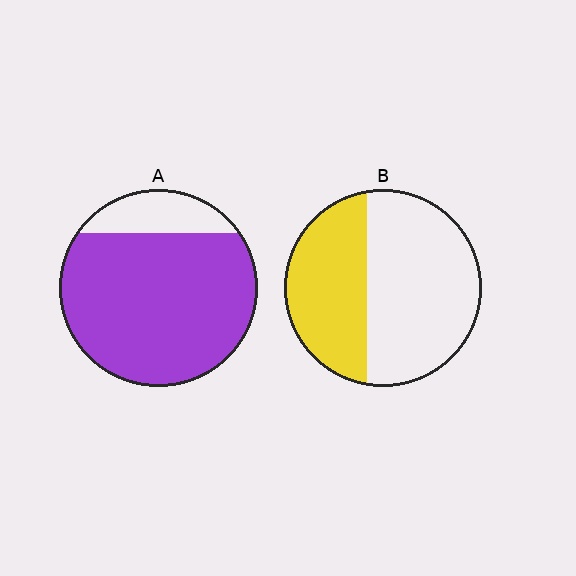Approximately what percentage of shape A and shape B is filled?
A is approximately 85% and B is approximately 40%.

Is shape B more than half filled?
No.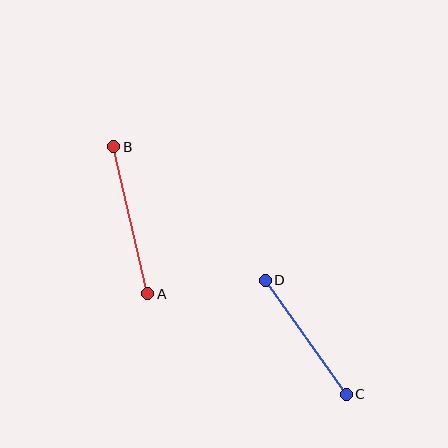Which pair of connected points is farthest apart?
Points A and B are farthest apart.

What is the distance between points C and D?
The distance is approximately 140 pixels.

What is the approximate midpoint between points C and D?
The midpoint is at approximately (306, 337) pixels.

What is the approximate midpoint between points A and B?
The midpoint is at approximately (131, 220) pixels.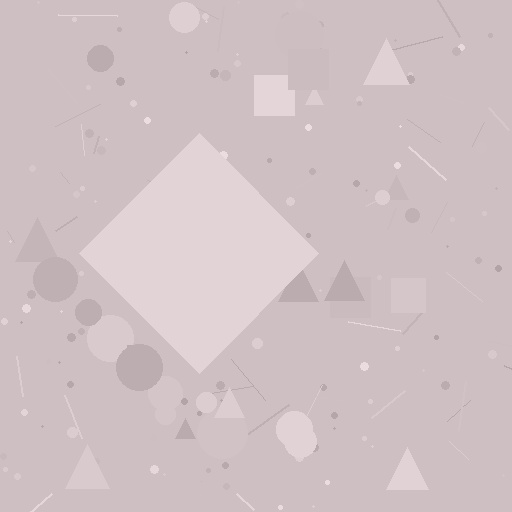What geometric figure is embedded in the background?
A diamond is embedded in the background.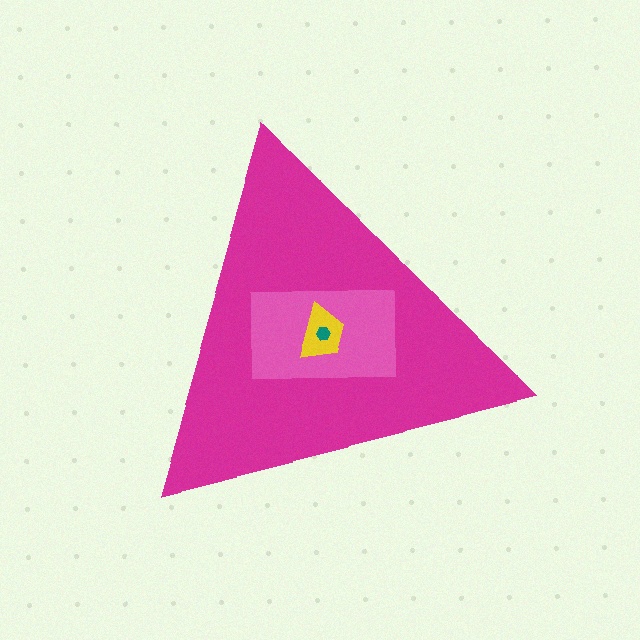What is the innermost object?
The teal hexagon.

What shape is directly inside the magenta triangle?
The pink rectangle.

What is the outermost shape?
The magenta triangle.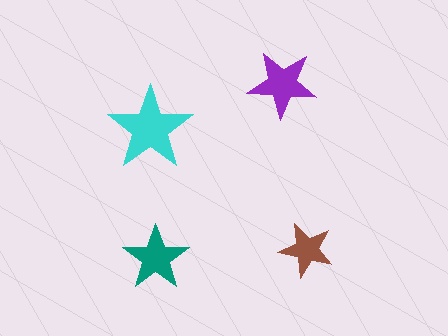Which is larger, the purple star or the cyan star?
The cyan one.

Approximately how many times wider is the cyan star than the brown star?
About 1.5 times wider.